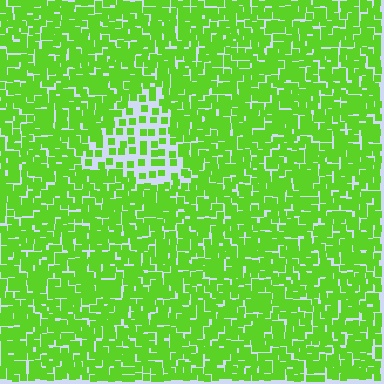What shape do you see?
I see a triangle.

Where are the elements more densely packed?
The elements are more densely packed outside the triangle boundary.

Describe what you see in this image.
The image contains small lime elements arranged at two different densities. A triangle-shaped region is visible where the elements are less densely packed than the surrounding area.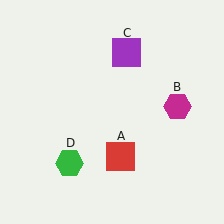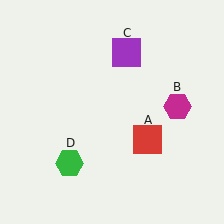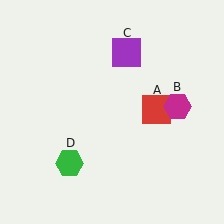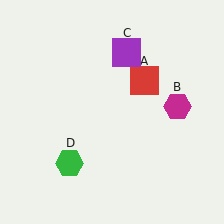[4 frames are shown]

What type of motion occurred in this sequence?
The red square (object A) rotated counterclockwise around the center of the scene.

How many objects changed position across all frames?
1 object changed position: red square (object A).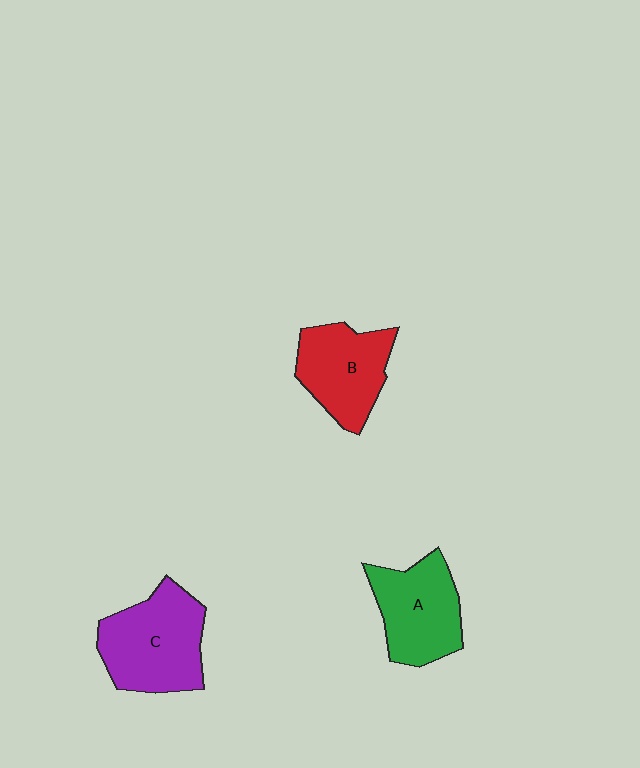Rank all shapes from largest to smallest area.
From largest to smallest: C (purple), A (green), B (red).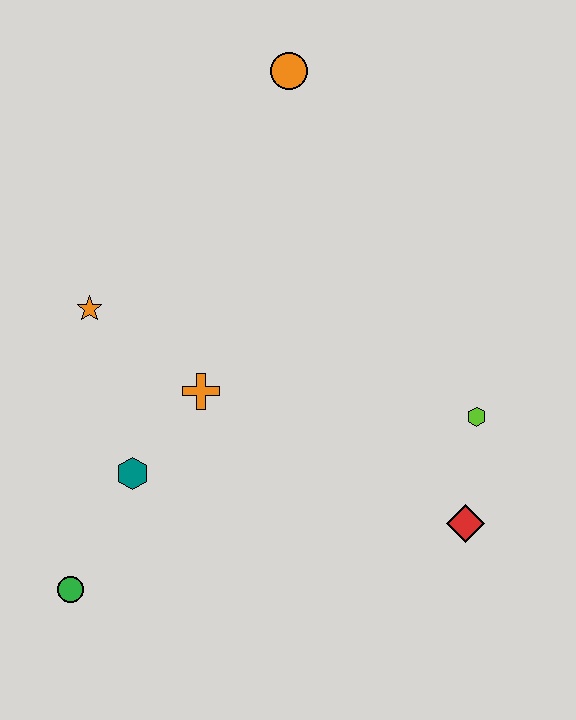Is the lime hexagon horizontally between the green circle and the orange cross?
No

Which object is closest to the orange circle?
The orange star is closest to the orange circle.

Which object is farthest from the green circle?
The orange circle is farthest from the green circle.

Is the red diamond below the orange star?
Yes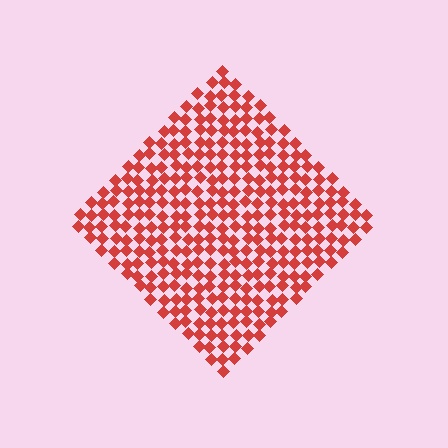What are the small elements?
The small elements are diamonds.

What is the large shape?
The large shape is a diamond.